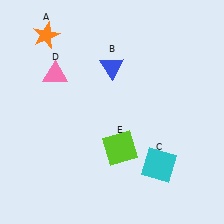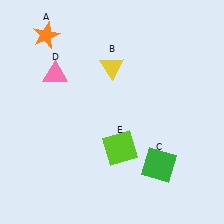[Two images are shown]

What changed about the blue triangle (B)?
In Image 1, B is blue. In Image 2, it changed to yellow.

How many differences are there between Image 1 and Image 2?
There are 2 differences between the two images.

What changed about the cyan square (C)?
In Image 1, C is cyan. In Image 2, it changed to green.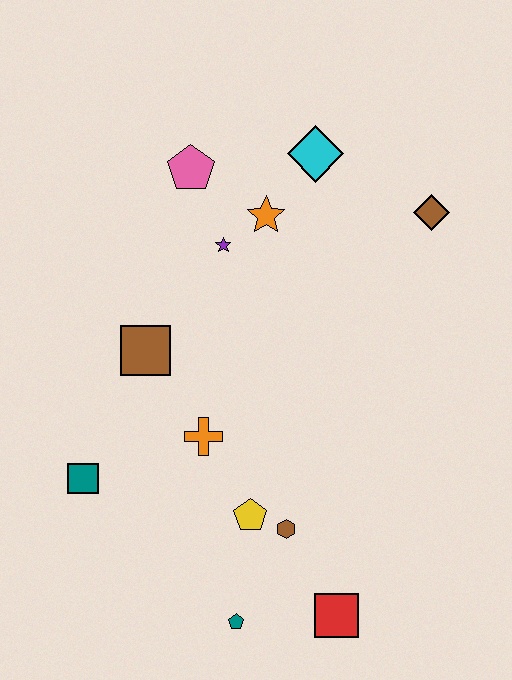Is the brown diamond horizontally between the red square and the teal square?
No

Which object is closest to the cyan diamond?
The orange star is closest to the cyan diamond.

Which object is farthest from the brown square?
The red square is farthest from the brown square.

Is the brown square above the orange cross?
Yes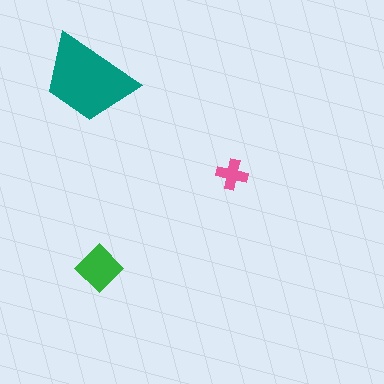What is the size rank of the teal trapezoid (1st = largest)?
1st.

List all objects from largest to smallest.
The teal trapezoid, the green diamond, the pink cross.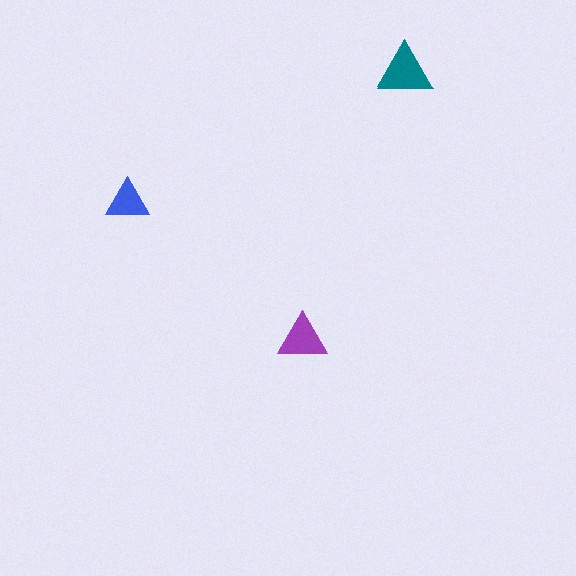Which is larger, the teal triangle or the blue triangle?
The teal one.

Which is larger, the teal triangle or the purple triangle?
The teal one.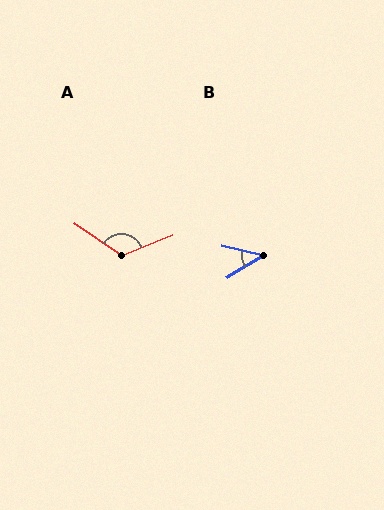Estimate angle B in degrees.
Approximately 45 degrees.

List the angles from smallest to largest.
B (45°), A (124°).